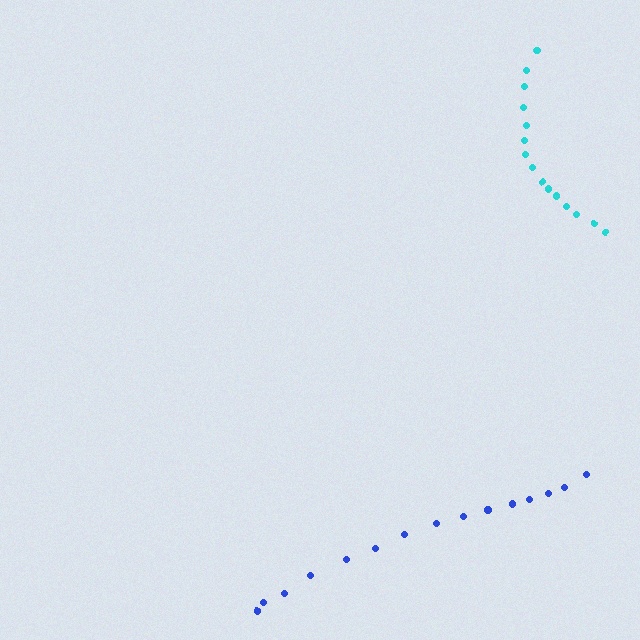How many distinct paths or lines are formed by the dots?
There are 2 distinct paths.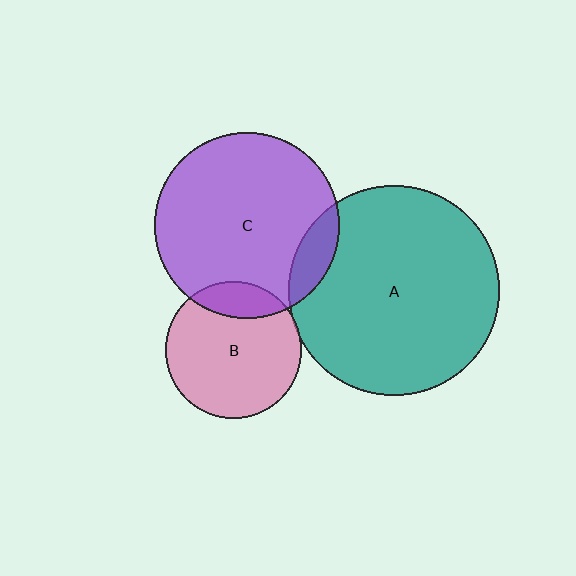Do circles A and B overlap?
Yes.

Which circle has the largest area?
Circle A (teal).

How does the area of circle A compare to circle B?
Approximately 2.4 times.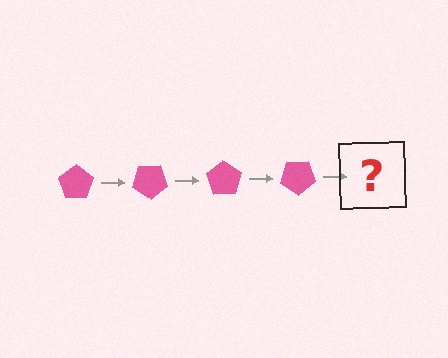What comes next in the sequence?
The next element should be a pink pentagon rotated 140 degrees.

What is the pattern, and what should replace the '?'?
The pattern is that the pentagon rotates 35 degrees each step. The '?' should be a pink pentagon rotated 140 degrees.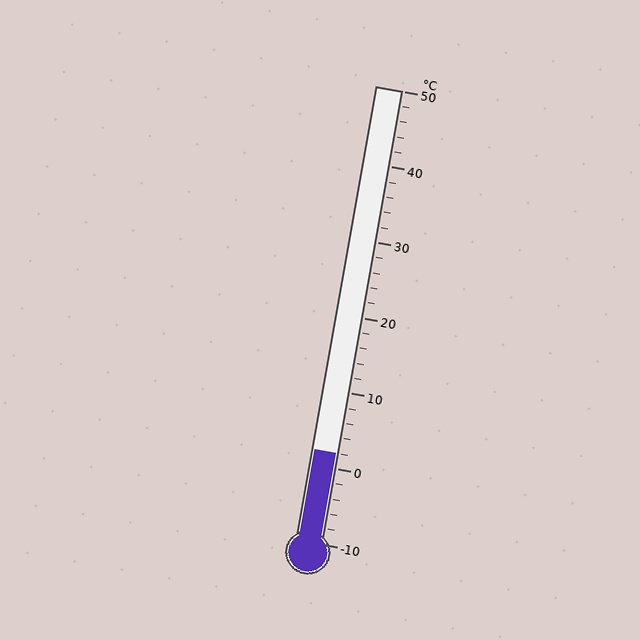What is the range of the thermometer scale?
The thermometer scale ranges from -10°C to 50°C.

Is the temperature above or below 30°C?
The temperature is below 30°C.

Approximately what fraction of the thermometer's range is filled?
The thermometer is filled to approximately 20% of its range.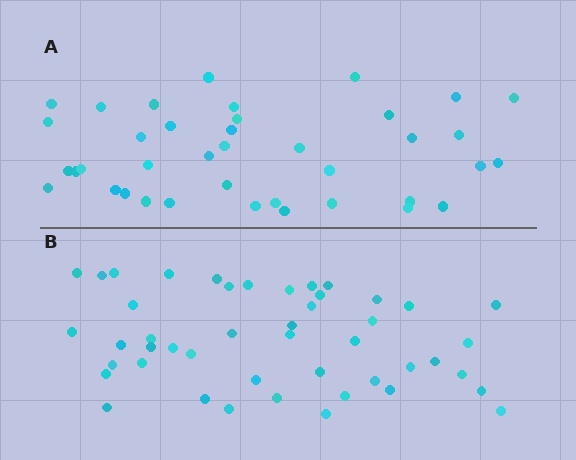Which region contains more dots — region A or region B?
Region B (the bottom region) has more dots.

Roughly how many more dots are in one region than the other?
Region B has roughly 8 or so more dots than region A.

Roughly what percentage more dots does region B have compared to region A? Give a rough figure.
About 20% more.